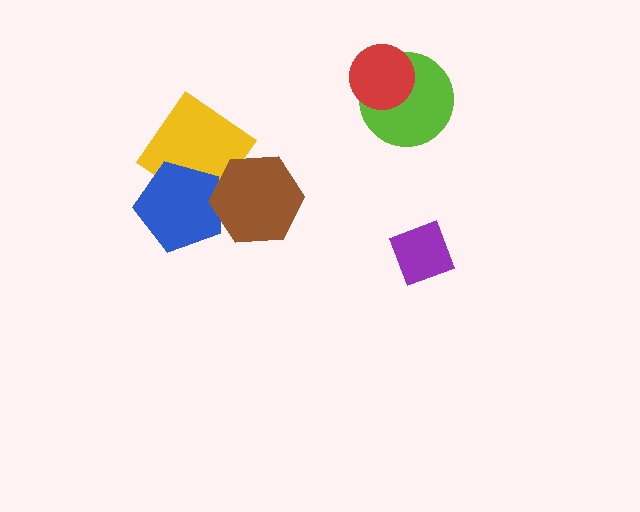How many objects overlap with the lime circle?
1 object overlaps with the lime circle.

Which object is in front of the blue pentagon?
The brown hexagon is in front of the blue pentagon.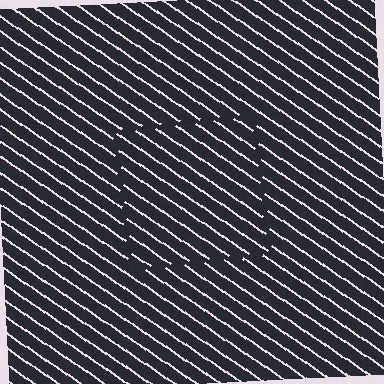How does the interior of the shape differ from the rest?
The interior of the shape contains the same grating, shifted by half a period — the contour is defined by the phase discontinuity where line-ends from the inner and outer gratings abut.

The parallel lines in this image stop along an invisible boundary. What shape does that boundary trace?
An illusory square. The interior of the shape contains the same grating, shifted by half a period — the contour is defined by the phase discontinuity where line-ends from the inner and outer gratings abut.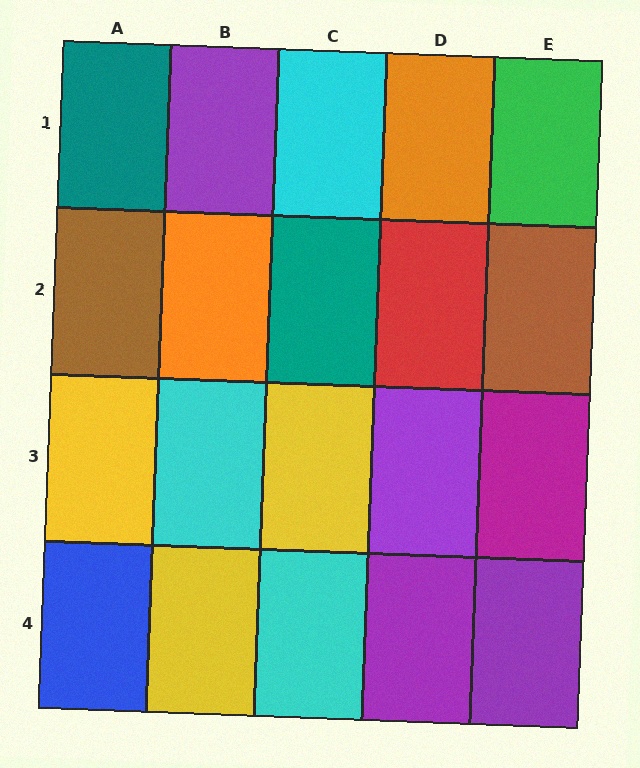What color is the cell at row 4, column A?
Blue.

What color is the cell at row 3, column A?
Yellow.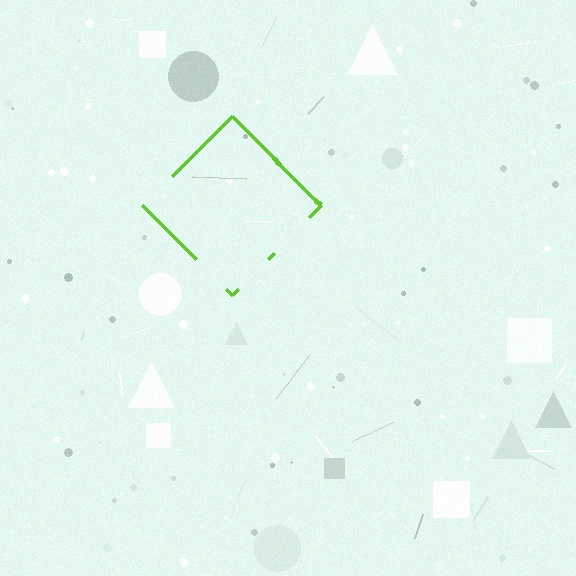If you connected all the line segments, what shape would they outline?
They would outline a diamond.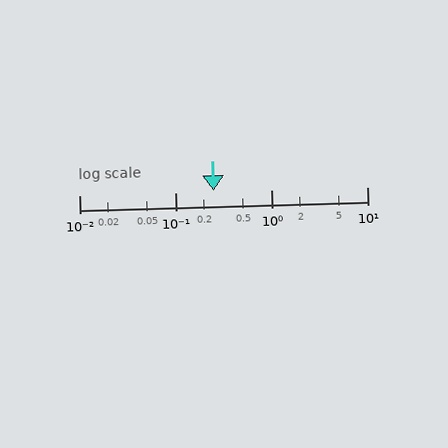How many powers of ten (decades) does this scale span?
The scale spans 3 decades, from 0.01 to 10.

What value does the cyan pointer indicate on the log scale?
The pointer indicates approximately 0.25.